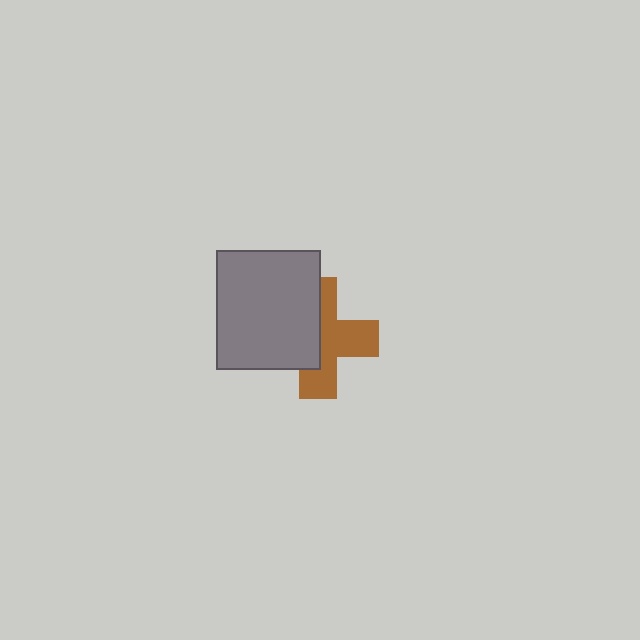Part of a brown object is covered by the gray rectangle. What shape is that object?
It is a cross.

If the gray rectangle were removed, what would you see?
You would see the complete brown cross.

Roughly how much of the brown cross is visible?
About half of it is visible (roughly 54%).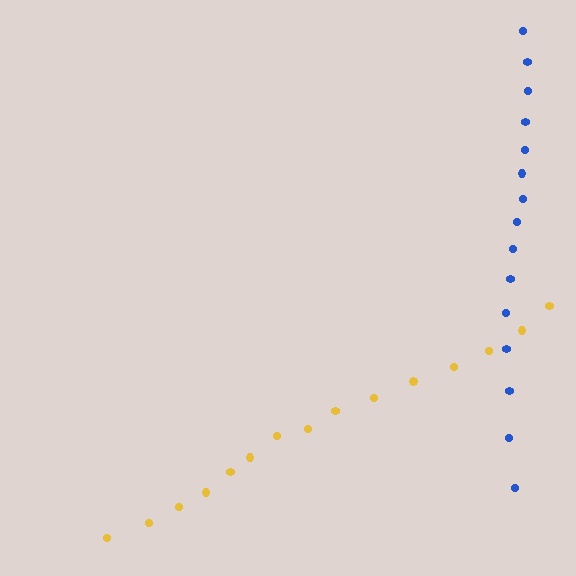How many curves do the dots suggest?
There are 2 distinct paths.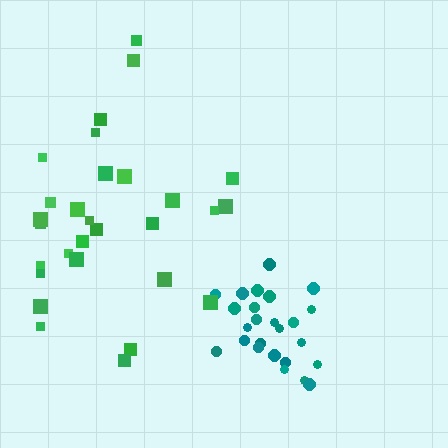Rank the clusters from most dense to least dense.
teal, green.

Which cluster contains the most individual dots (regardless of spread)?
Green (29).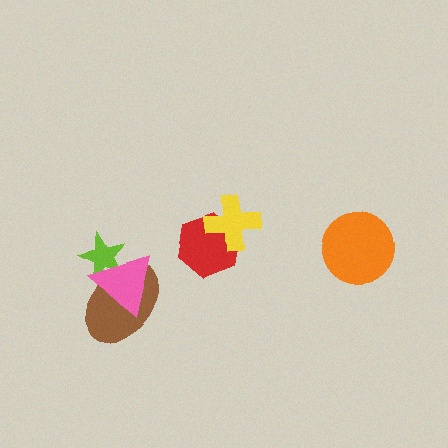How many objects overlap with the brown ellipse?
2 objects overlap with the brown ellipse.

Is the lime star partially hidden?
Yes, it is partially covered by another shape.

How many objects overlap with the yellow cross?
1 object overlaps with the yellow cross.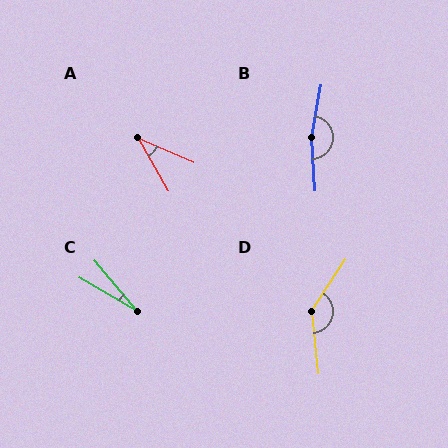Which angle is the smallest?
C, at approximately 20 degrees.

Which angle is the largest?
B, at approximately 166 degrees.